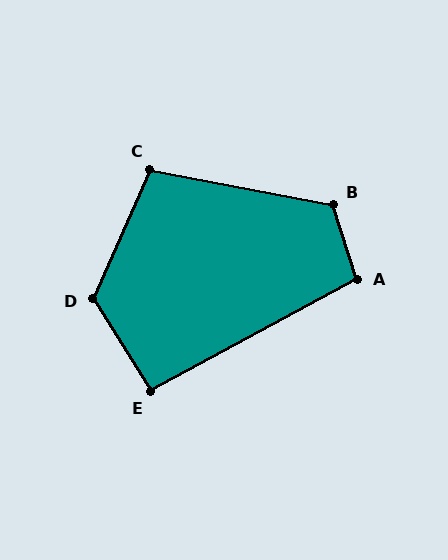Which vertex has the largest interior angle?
D, at approximately 124 degrees.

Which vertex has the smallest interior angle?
E, at approximately 94 degrees.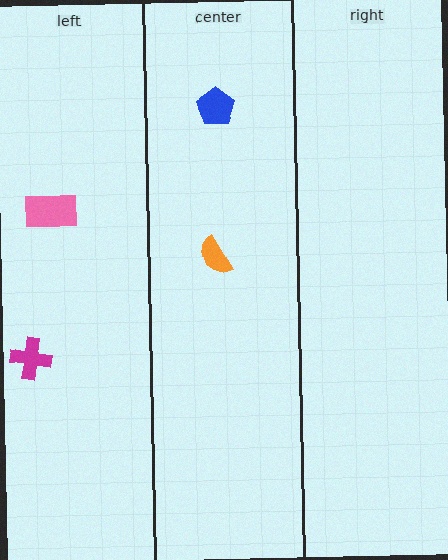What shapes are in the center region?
The orange semicircle, the blue pentagon.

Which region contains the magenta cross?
The left region.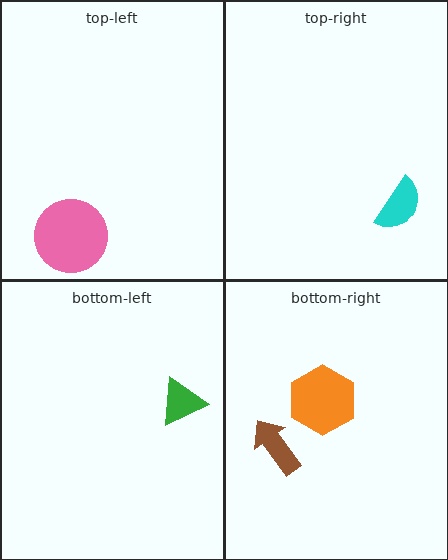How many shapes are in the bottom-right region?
2.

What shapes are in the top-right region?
The cyan semicircle.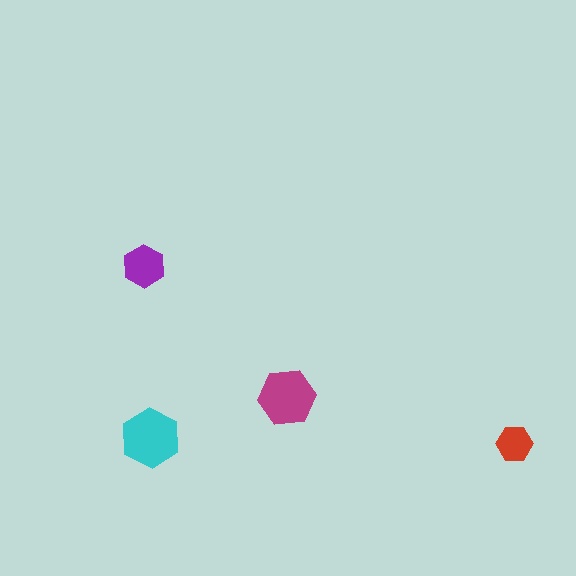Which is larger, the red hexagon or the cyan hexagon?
The cyan one.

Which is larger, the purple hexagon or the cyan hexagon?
The cyan one.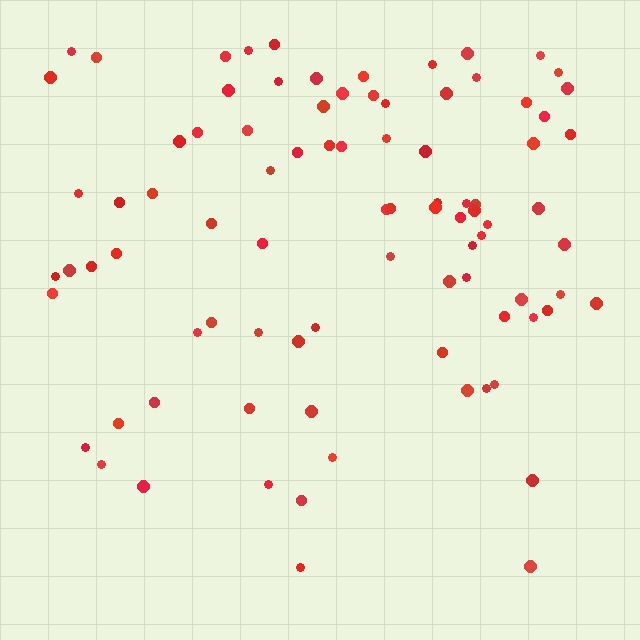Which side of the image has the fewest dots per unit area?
The bottom.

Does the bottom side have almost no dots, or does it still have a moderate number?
Still a moderate number, just noticeably fewer than the top.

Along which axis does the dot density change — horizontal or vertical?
Vertical.